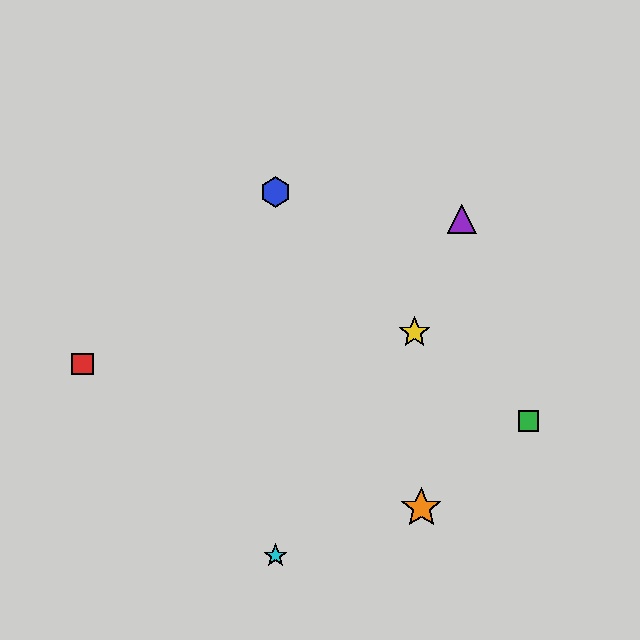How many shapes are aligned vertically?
2 shapes (the blue hexagon, the cyan star) are aligned vertically.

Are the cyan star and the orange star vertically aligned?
No, the cyan star is at x≈276 and the orange star is at x≈421.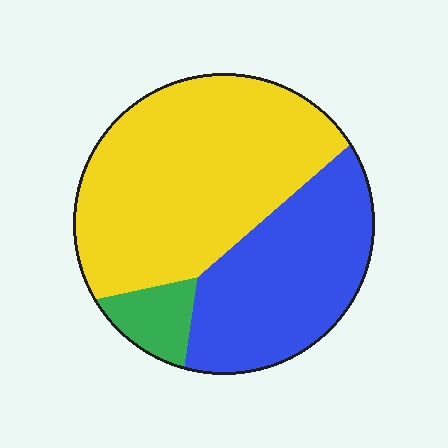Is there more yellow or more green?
Yellow.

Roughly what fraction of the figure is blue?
Blue takes up about three eighths (3/8) of the figure.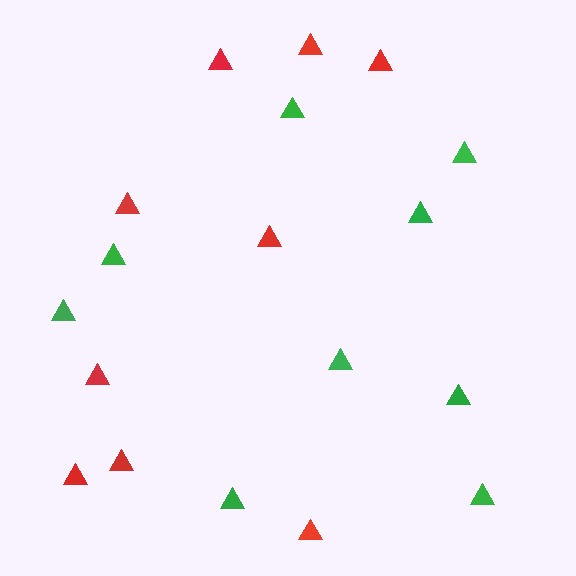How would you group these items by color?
There are 2 groups: one group of green triangles (9) and one group of red triangles (9).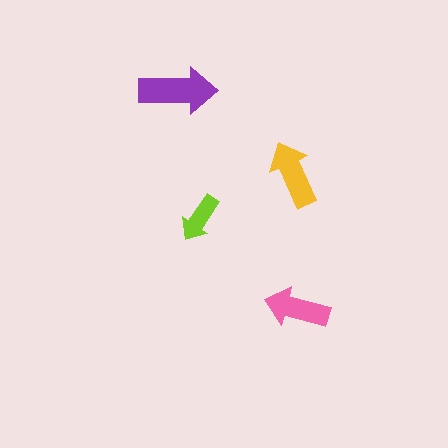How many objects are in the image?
There are 4 objects in the image.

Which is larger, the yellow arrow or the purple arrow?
The purple one.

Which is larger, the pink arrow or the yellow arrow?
The yellow one.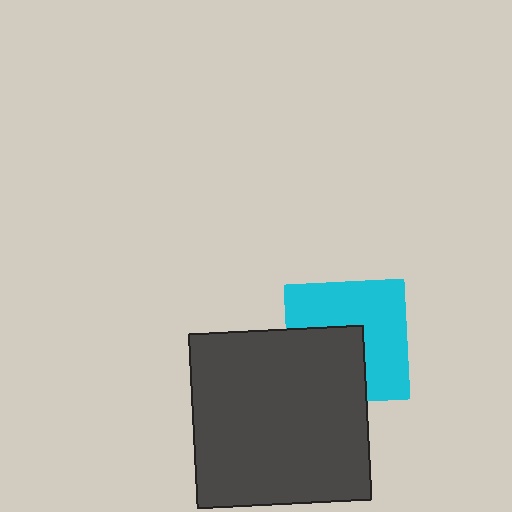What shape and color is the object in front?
The object in front is a dark gray square.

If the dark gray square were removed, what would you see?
You would see the complete cyan square.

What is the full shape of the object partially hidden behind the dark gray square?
The partially hidden object is a cyan square.